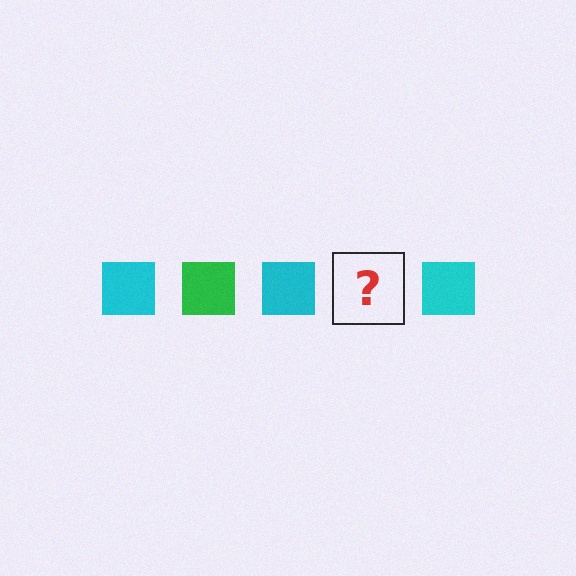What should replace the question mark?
The question mark should be replaced with a green square.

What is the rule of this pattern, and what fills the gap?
The rule is that the pattern cycles through cyan, green squares. The gap should be filled with a green square.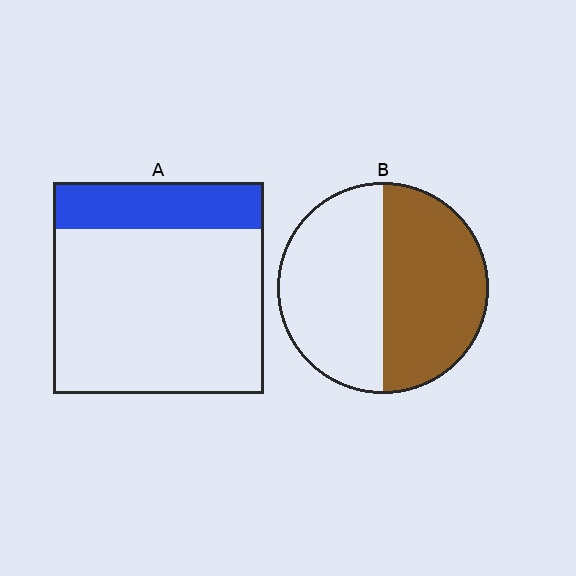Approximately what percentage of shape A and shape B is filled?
A is approximately 20% and B is approximately 50%.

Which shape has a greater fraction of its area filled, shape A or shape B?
Shape B.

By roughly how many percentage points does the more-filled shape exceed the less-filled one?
By roughly 30 percentage points (B over A).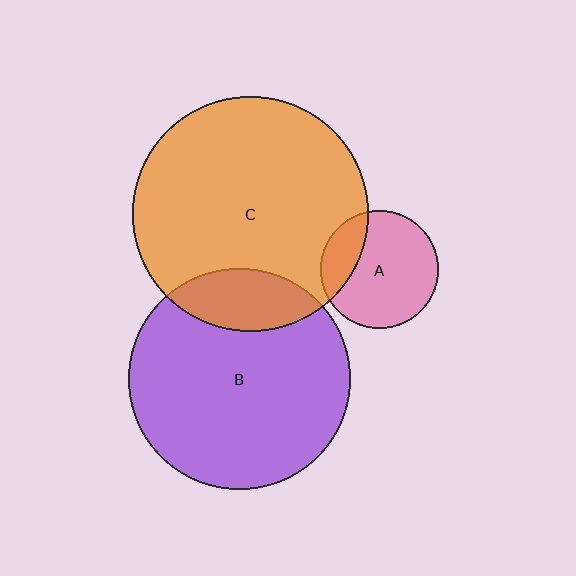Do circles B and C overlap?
Yes.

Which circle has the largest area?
Circle C (orange).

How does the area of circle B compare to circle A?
Approximately 3.6 times.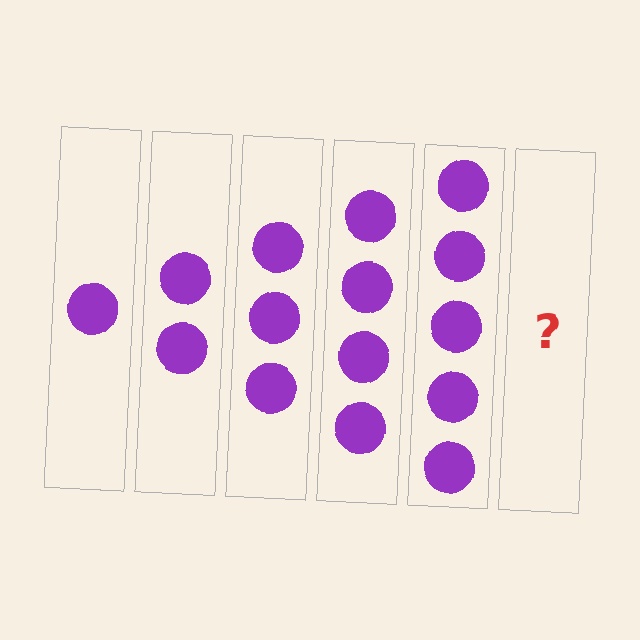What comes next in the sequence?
The next element should be 6 circles.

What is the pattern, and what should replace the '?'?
The pattern is that each step adds one more circle. The '?' should be 6 circles.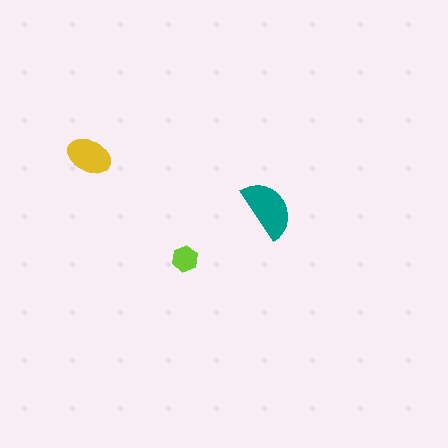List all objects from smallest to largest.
The lime hexagon, the yellow ellipse, the teal semicircle.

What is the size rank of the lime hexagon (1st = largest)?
3rd.